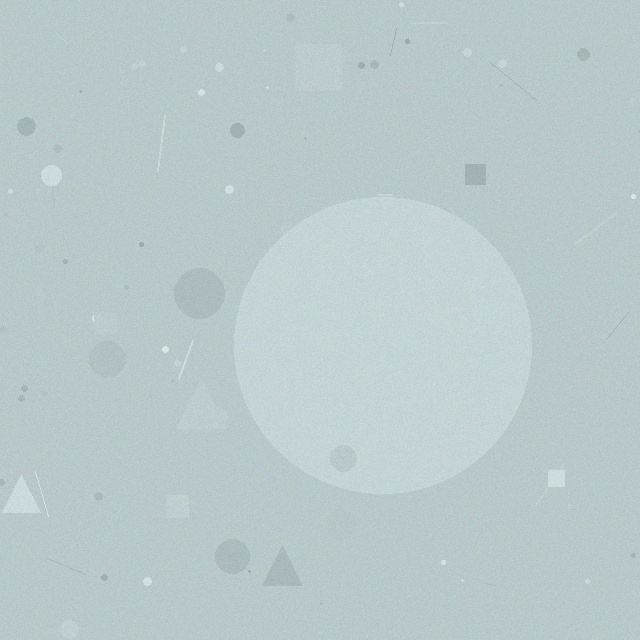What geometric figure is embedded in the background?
A circle is embedded in the background.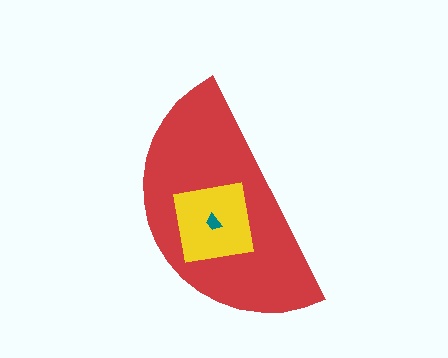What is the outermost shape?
The red semicircle.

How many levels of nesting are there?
3.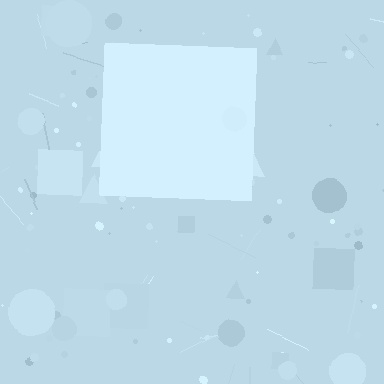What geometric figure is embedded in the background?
A square is embedded in the background.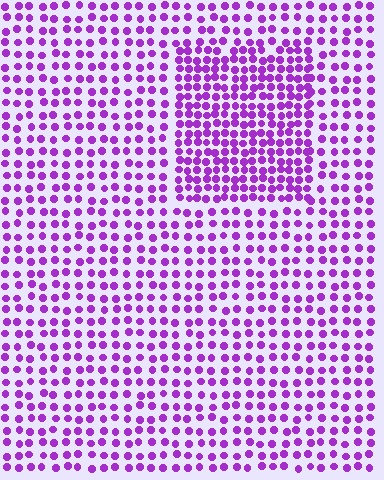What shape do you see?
I see a rectangle.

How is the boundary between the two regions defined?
The boundary is defined by a change in element density (approximately 1.7x ratio). All elements are the same color, size, and shape.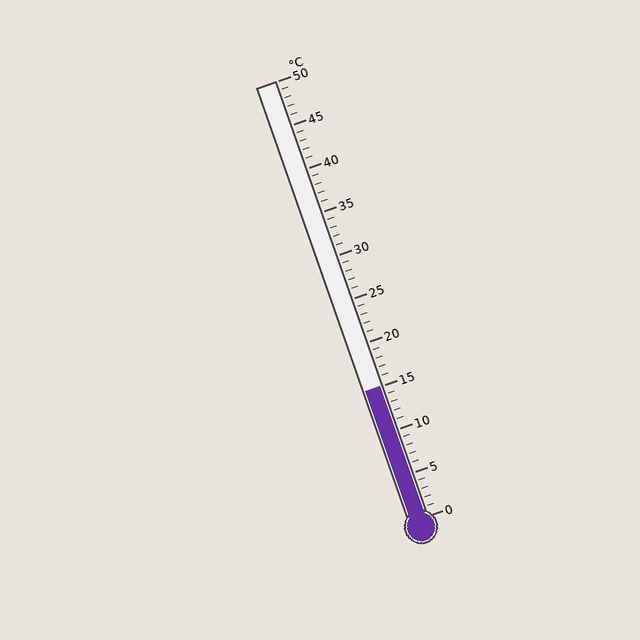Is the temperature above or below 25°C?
The temperature is below 25°C.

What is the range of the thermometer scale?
The thermometer scale ranges from 0°C to 50°C.